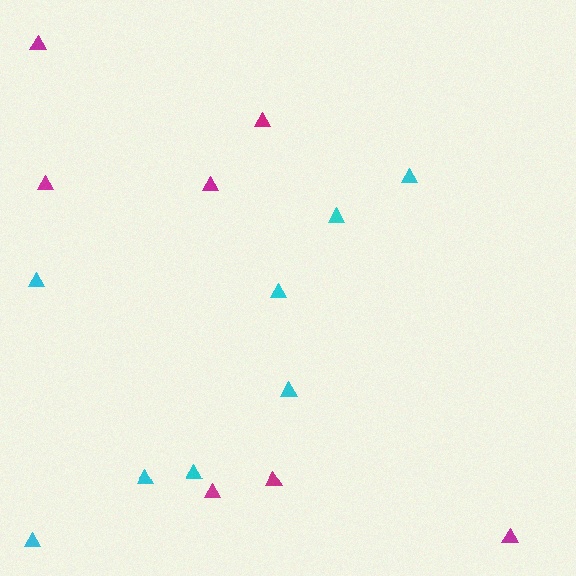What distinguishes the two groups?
There are 2 groups: one group of magenta triangles (7) and one group of cyan triangles (8).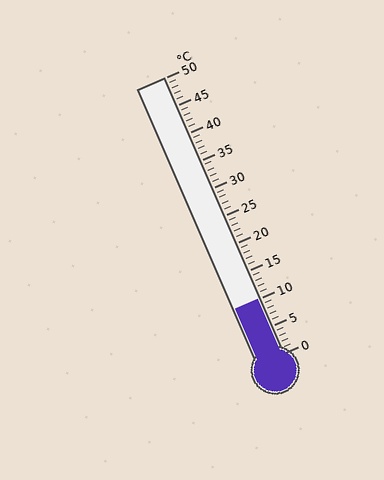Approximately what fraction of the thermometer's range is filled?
The thermometer is filled to approximately 20% of its range.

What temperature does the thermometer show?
The thermometer shows approximately 10°C.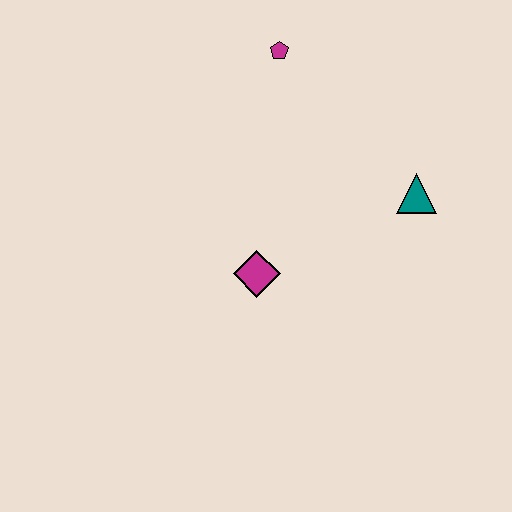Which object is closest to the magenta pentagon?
The teal triangle is closest to the magenta pentagon.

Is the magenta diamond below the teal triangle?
Yes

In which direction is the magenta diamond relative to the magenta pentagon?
The magenta diamond is below the magenta pentagon.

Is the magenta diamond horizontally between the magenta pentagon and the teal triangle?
No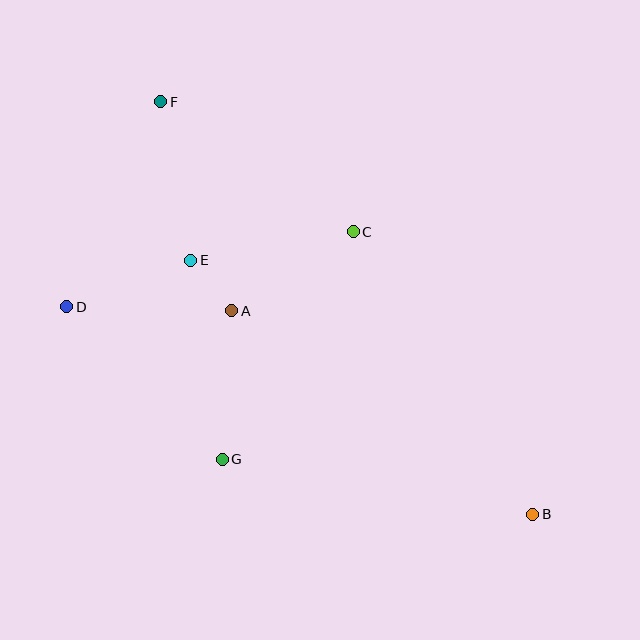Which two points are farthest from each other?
Points B and F are farthest from each other.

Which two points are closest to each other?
Points A and E are closest to each other.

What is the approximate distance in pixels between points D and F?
The distance between D and F is approximately 225 pixels.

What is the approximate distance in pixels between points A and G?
The distance between A and G is approximately 149 pixels.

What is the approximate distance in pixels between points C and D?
The distance between C and D is approximately 296 pixels.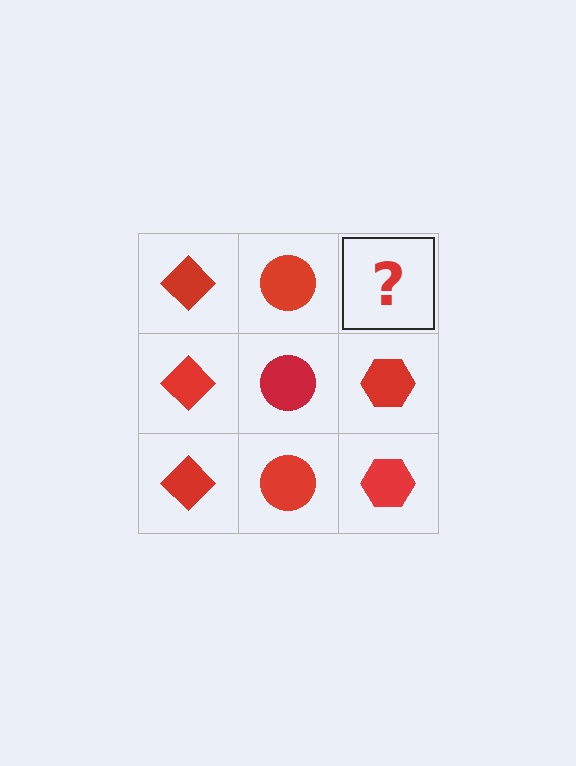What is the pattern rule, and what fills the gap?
The rule is that each column has a consistent shape. The gap should be filled with a red hexagon.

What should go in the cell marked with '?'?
The missing cell should contain a red hexagon.